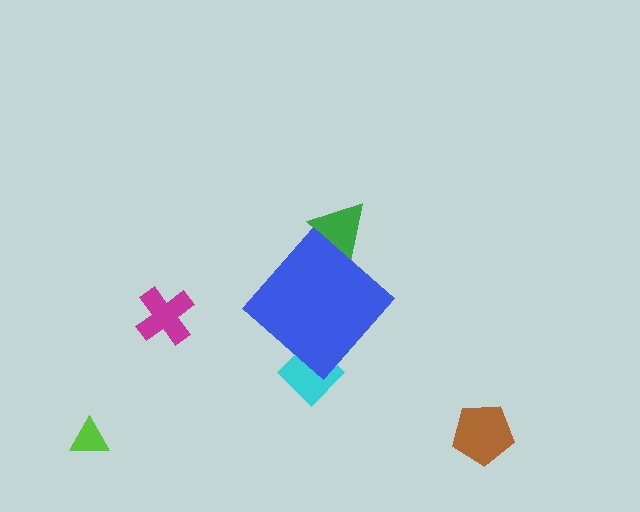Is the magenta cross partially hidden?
No, the magenta cross is fully visible.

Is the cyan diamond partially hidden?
Yes, the cyan diamond is partially hidden behind the blue diamond.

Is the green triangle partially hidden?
Yes, the green triangle is partially hidden behind the blue diamond.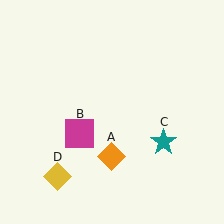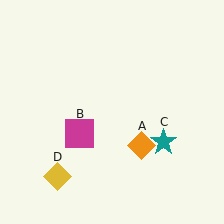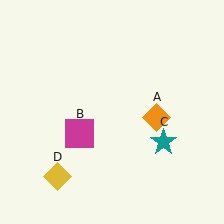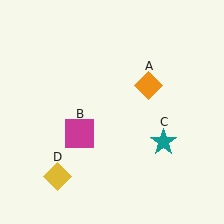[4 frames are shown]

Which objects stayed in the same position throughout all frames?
Magenta square (object B) and teal star (object C) and yellow diamond (object D) remained stationary.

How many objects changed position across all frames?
1 object changed position: orange diamond (object A).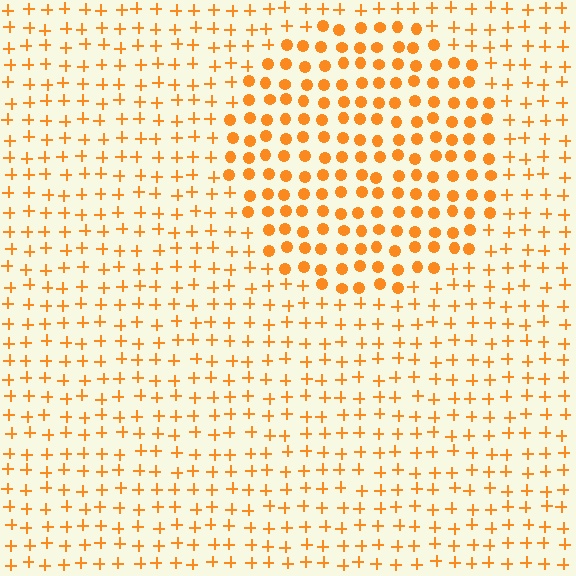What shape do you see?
I see a circle.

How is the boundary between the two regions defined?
The boundary is defined by a change in element shape: circles inside vs. plus signs outside. All elements share the same color and spacing.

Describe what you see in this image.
The image is filled with small orange elements arranged in a uniform grid. A circle-shaped region contains circles, while the surrounding area contains plus signs. The boundary is defined purely by the change in element shape.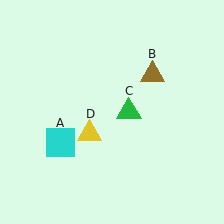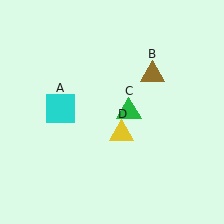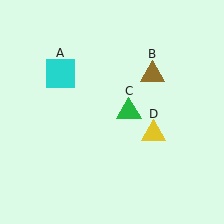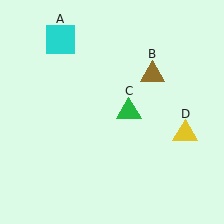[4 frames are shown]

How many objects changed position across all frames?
2 objects changed position: cyan square (object A), yellow triangle (object D).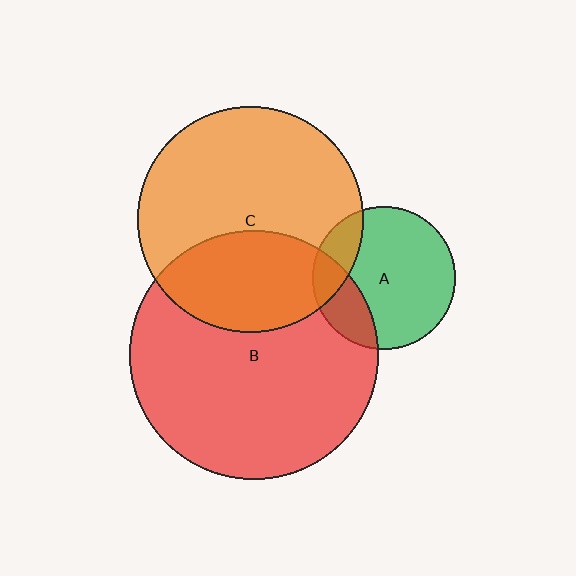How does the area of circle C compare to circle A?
Approximately 2.5 times.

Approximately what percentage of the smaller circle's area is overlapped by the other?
Approximately 20%.